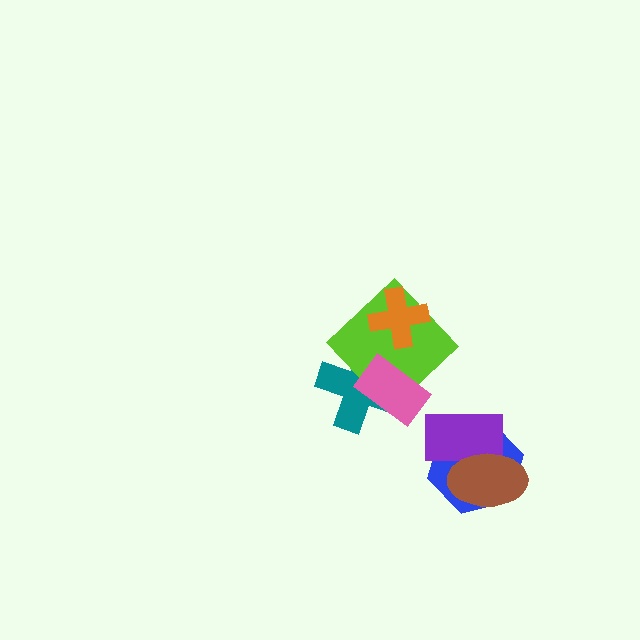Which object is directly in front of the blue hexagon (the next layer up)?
The purple rectangle is directly in front of the blue hexagon.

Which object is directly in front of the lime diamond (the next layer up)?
The orange cross is directly in front of the lime diamond.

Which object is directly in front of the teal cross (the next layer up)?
The lime diamond is directly in front of the teal cross.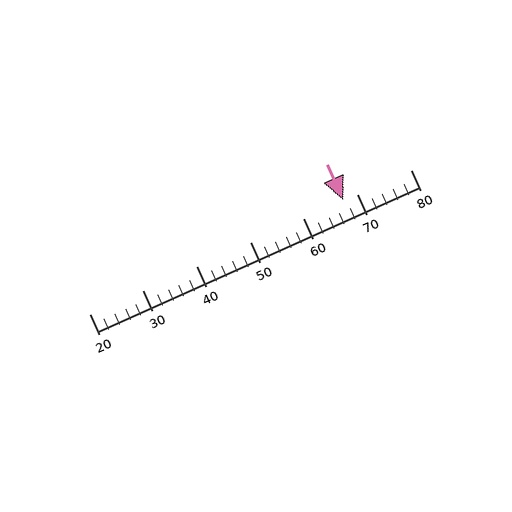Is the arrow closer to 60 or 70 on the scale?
The arrow is closer to 70.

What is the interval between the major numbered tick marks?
The major tick marks are spaced 10 units apart.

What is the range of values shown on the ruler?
The ruler shows values from 20 to 80.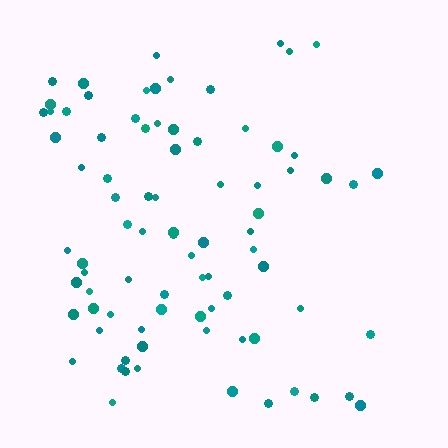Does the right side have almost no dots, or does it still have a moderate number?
Still a moderate number, just noticeably fewer than the left.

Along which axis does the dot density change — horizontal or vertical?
Horizontal.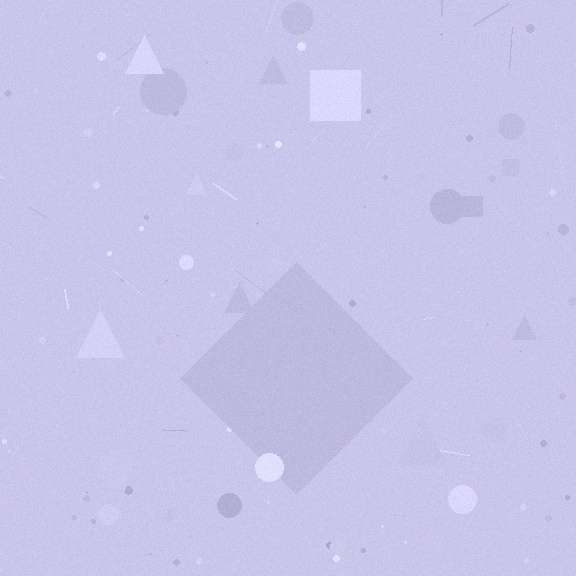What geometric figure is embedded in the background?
A diamond is embedded in the background.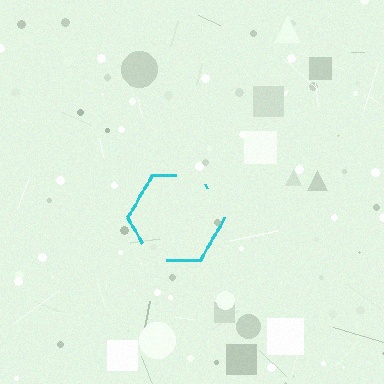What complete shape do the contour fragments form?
The contour fragments form a hexagon.